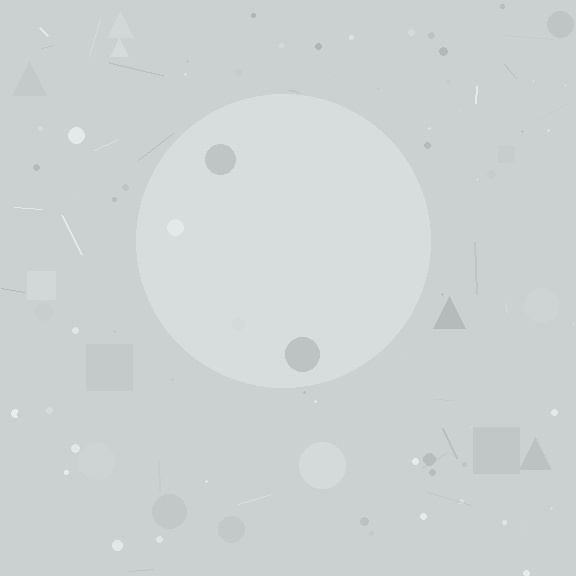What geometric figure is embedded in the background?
A circle is embedded in the background.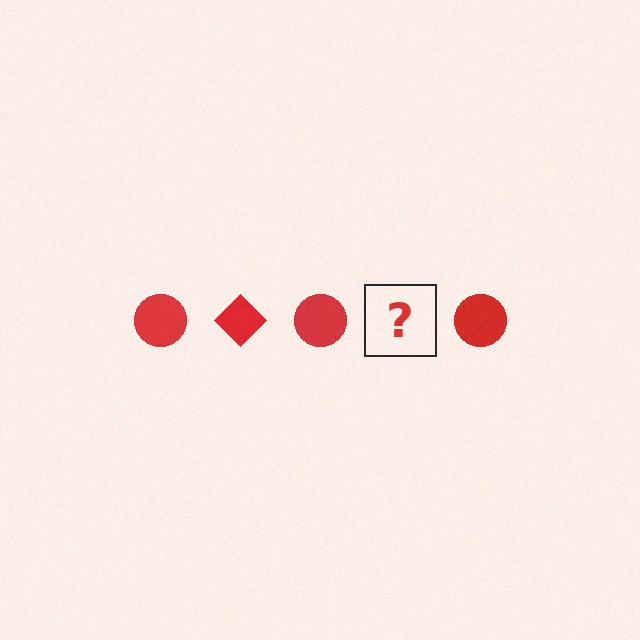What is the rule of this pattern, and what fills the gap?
The rule is that the pattern cycles through circle, diamond shapes in red. The gap should be filled with a red diamond.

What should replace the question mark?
The question mark should be replaced with a red diamond.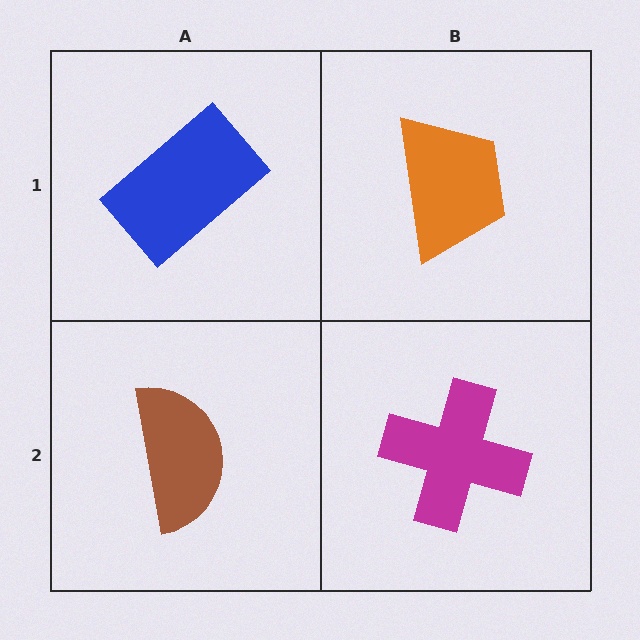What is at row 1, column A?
A blue rectangle.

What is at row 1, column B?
An orange trapezoid.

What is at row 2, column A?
A brown semicircle.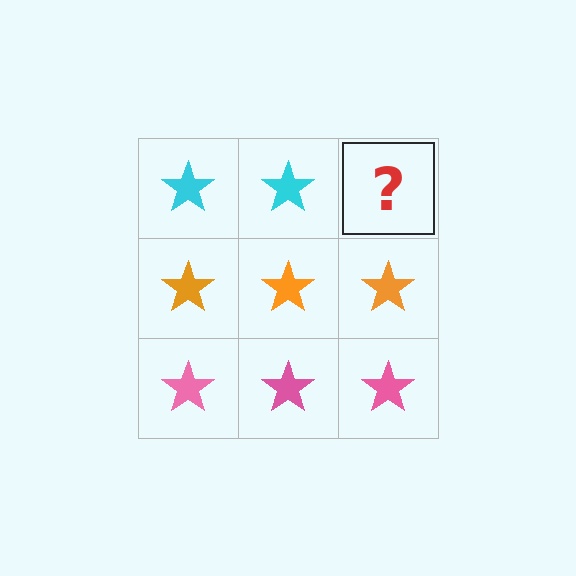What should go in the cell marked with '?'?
The missing cell should contain a cyan star.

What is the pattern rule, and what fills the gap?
The rule is that each row has a consistent color. The gap should be filled with a cyan star.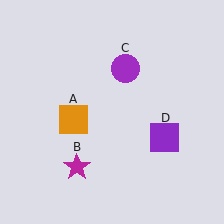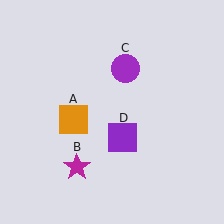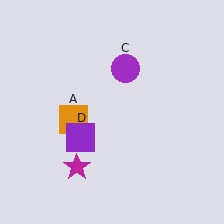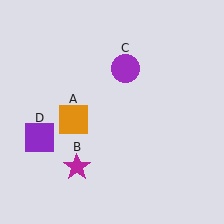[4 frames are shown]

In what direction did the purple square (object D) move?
The purple square (object D) moved left.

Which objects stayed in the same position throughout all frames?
Orange square (object A) and magenta star (object B) and purple circle (object C) remained stationary.